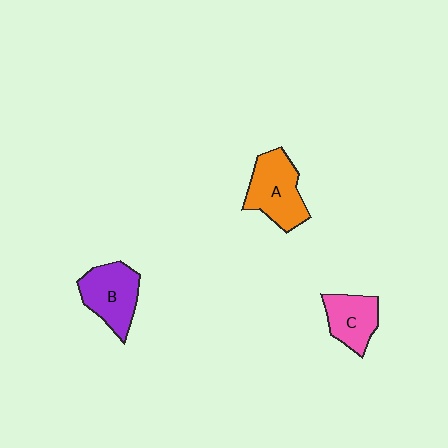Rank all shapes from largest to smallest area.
From largest to smallest: A (orange), B (purple), C (pink).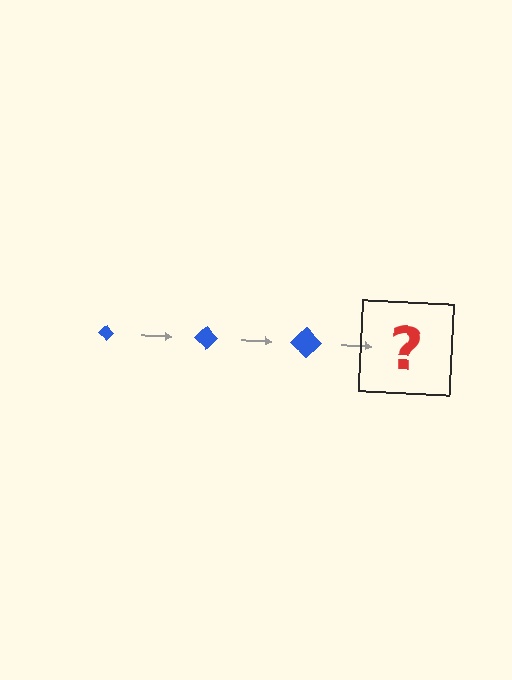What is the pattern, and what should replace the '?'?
The pattern is that the diamond gets progressively larger each step. The '?' should be a blue diamond, larger than the previous one.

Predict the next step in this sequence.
The next step is a blue diamond, larger than the previous one.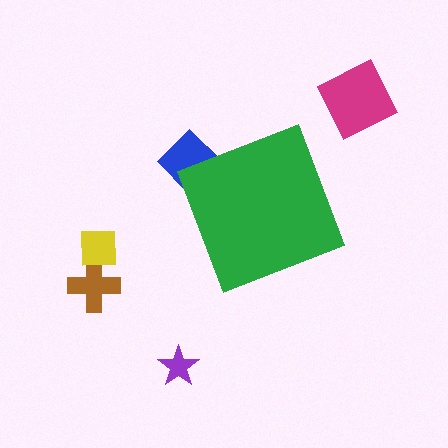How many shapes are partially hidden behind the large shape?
1 shape is partially hidden.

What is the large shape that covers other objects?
A green diamond.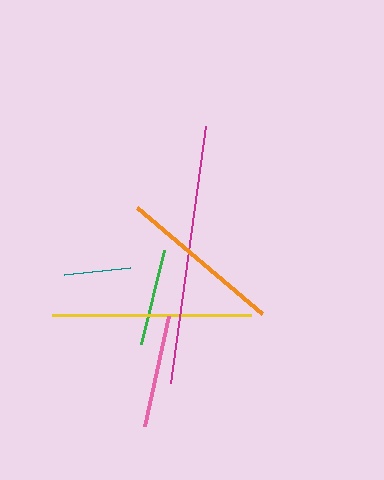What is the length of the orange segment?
The orange segment is approximately 164 pixels long.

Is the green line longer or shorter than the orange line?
The orange line is longer than the green line.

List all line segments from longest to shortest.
From longest to shortest: magenta, yellow, orange, pink, green, teal.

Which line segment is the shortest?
The teal line is the shortest at approximately 67 pixels.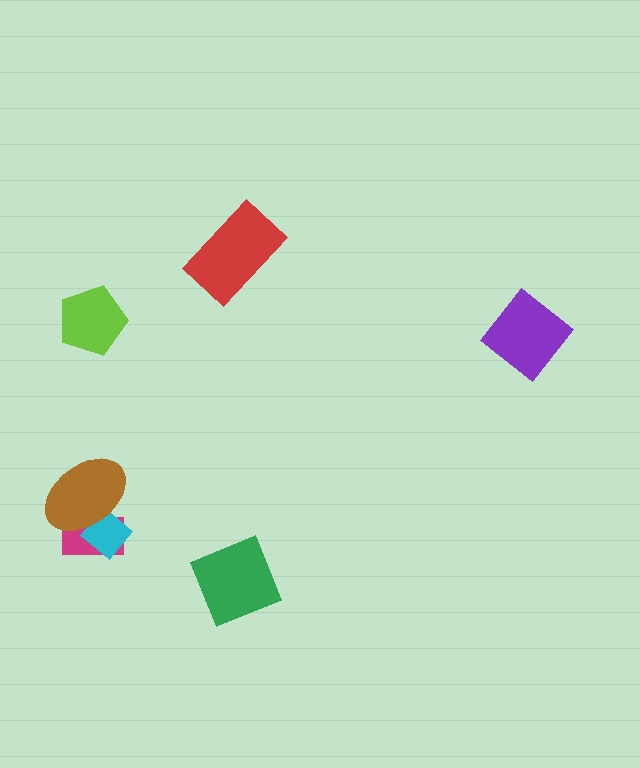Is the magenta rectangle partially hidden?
Yes, it is partially covered by another shape.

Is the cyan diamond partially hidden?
Yes, it is partially covered by another shape.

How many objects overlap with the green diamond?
0 objects overlap with the green diamond.